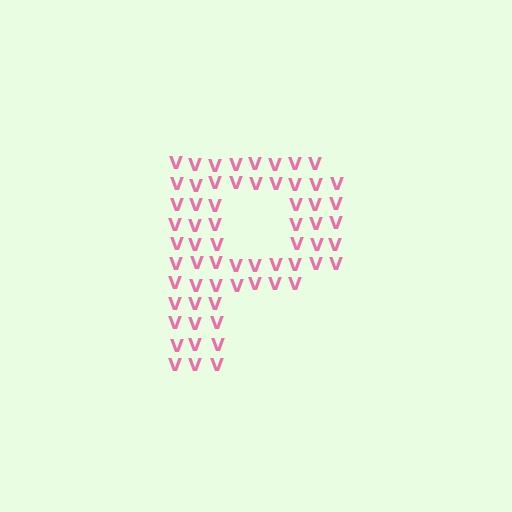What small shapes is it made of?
It is made of small letter V's.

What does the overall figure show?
The overall figure shows the letter P.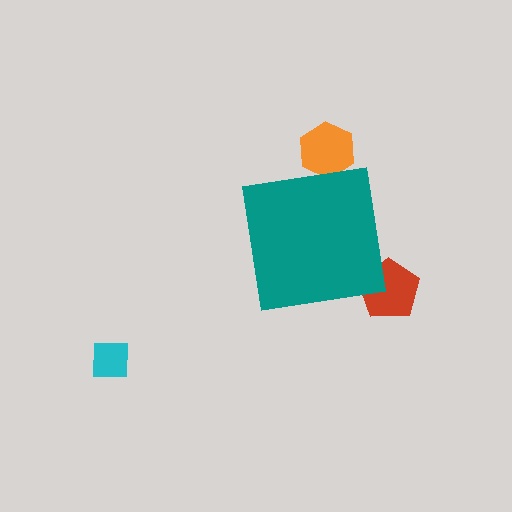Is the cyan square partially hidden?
No, the cyan square is fully visible.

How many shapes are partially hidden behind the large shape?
2 shapes are partially hidden.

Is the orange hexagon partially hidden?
Yes, the orange hexagon is partially hidden behind the teal square.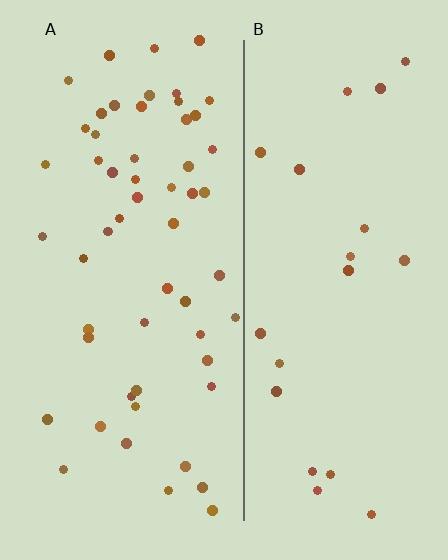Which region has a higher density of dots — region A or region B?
A (the left).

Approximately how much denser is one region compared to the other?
Approximately 2.7× — region A over region B.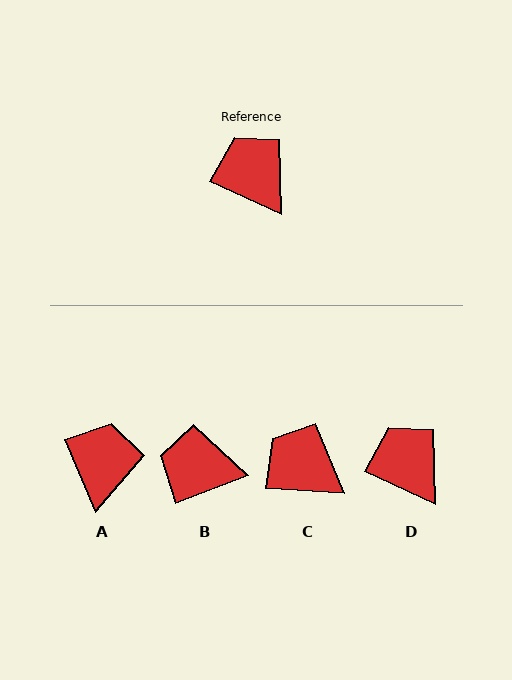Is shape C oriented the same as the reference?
No, it is off by about 21 degrees.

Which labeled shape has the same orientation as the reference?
D.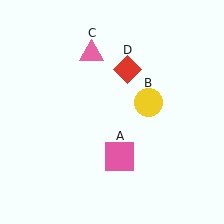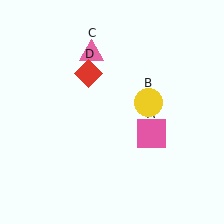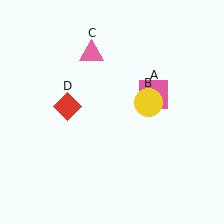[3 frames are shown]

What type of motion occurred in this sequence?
The pink square (object A), red diamond (object D) rotated counterclockwise around the center of the scene.